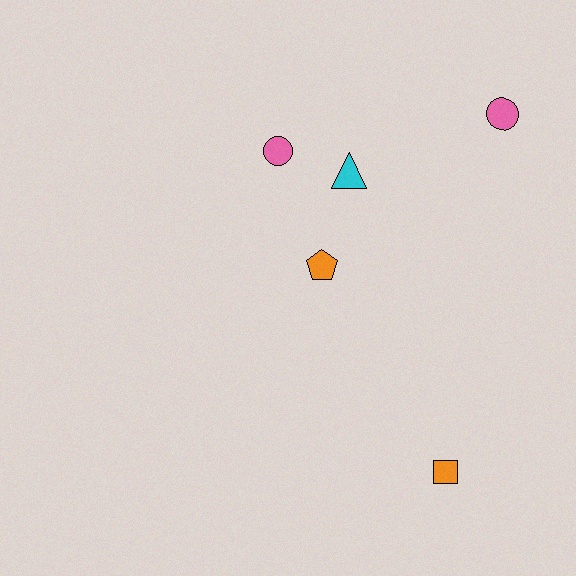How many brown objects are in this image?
There are no brown objects.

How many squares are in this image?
There is 1 square.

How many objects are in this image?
There are 5 objects.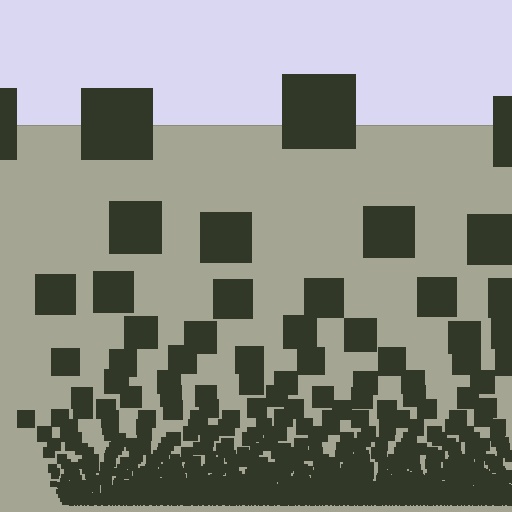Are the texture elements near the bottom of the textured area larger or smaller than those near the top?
Smaller. The gradient is inverted — elements near the bottom are smaller and denser.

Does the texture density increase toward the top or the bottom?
Density increases toward the bottom.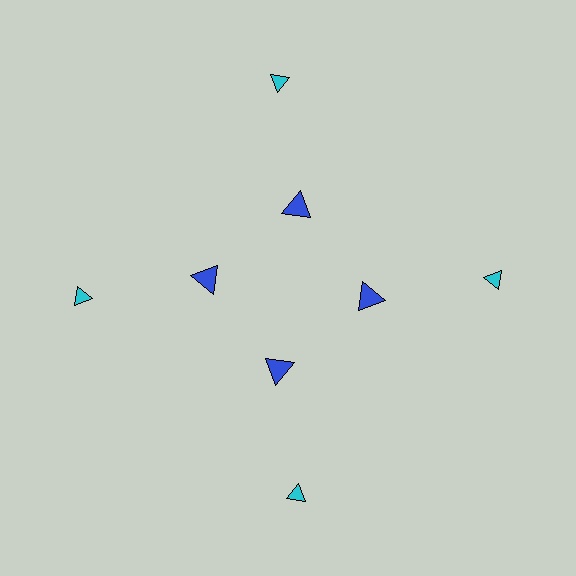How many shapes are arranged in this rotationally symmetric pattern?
There are 8 shapes, arranged in 4 groups of 2.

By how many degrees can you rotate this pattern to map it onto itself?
The pattern maps onto itself every 90 degrees of rotation.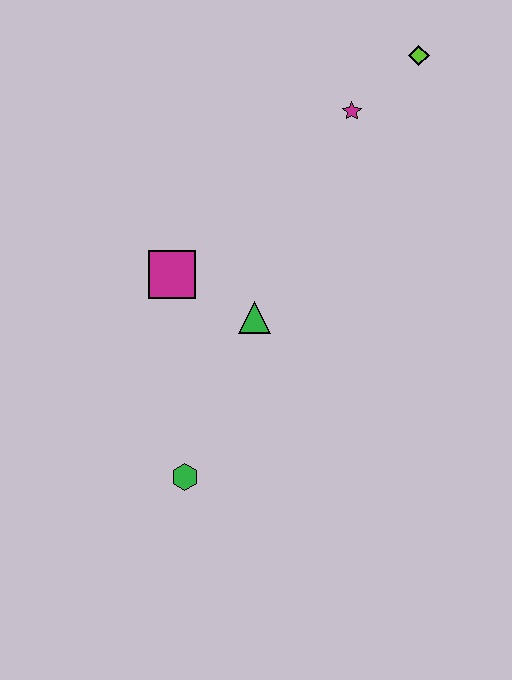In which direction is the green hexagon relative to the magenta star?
The green hexagon is below the magenta star.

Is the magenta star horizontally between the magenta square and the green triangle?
No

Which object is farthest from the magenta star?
The green hexagon is farthest from the magenta star.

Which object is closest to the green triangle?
The magenta square is closest to the green triangle.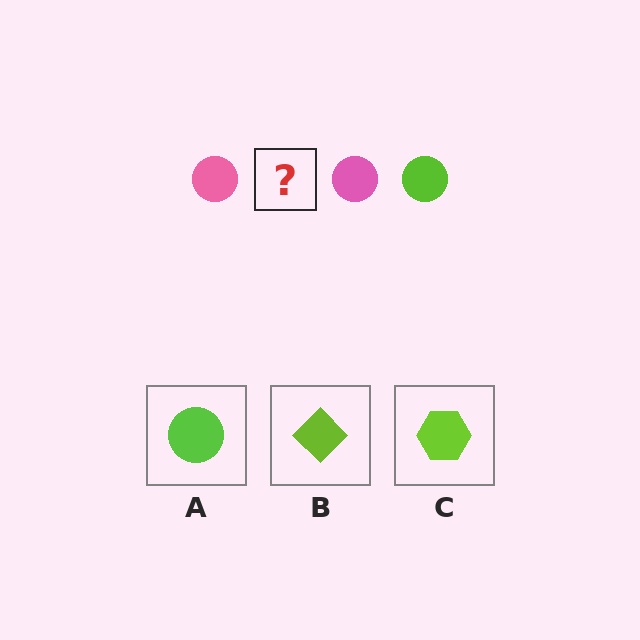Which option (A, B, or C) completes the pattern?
A.